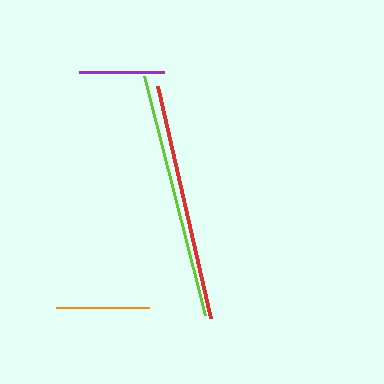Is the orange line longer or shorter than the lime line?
The lime line is longer than the orange line.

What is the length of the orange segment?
The orange segment is approximately 93 pixels long.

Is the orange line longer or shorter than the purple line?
The orange line is longer than the purple line.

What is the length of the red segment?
The red segment is approximately 238 pixels long.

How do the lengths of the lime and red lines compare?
The lime and red lines are approximately the same length.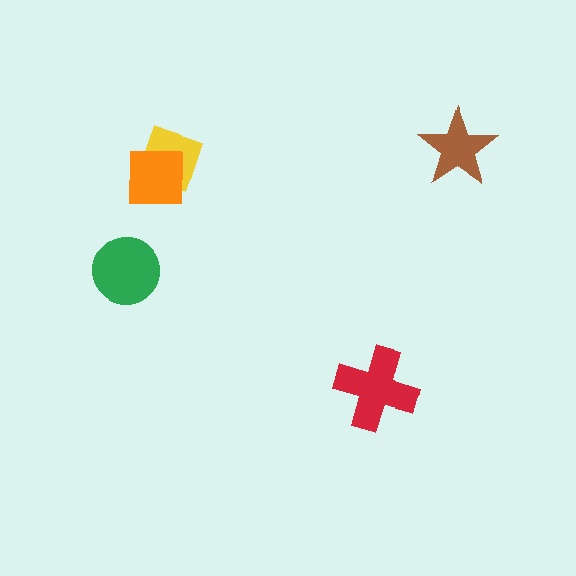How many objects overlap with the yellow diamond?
1 object overlaps with the yellow diamond.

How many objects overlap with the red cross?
0 objects overlap with the red cross.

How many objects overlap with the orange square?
1 object overlaps with the orange square.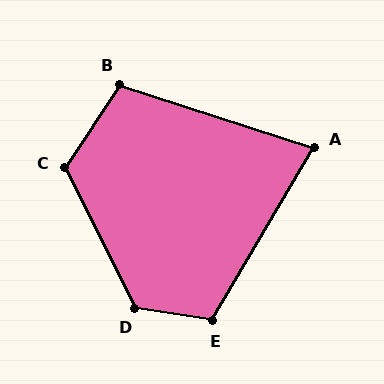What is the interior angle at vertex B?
Approximately 105 degrees (obtuse).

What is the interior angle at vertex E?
Approximately 112 degrees (obtuse).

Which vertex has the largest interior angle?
D, at approximately 125 degrees.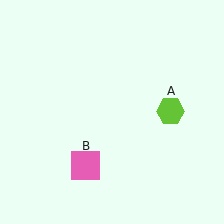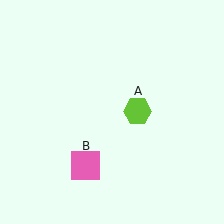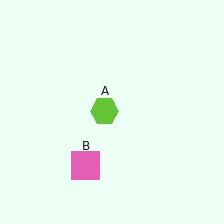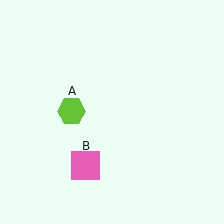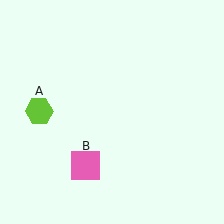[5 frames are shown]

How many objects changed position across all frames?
1 object changed position: lime hexagon (object A).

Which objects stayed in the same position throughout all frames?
Pink square (object B) remained stationary.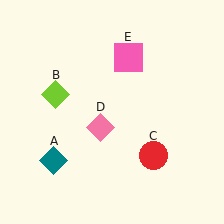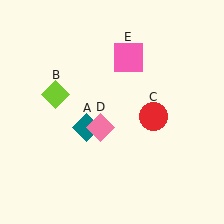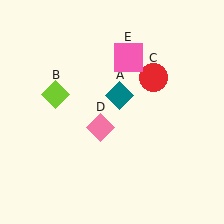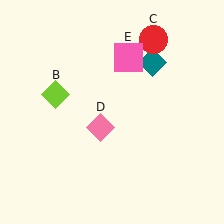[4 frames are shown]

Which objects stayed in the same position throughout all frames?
Lime diamond (object B) and pink diamond (object D) and pink square (object E) remained stationary.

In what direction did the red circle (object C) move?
The red circle (object C) moved up.